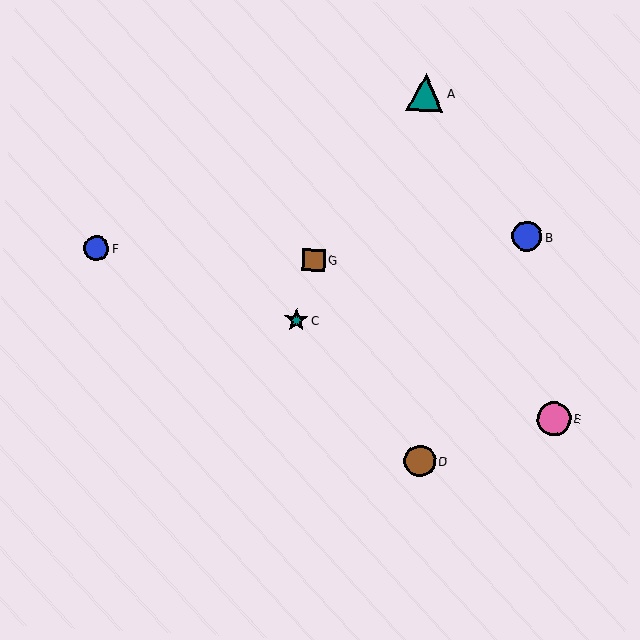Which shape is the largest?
The teal triangle (labeled A) is the largest.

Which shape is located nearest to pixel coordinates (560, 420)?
The pink circle (labeled E) at (554, 419) is nearest to that location.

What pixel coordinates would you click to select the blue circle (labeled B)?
Click at (527, 237) to select the blue circle B.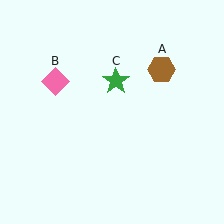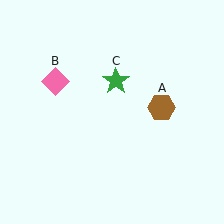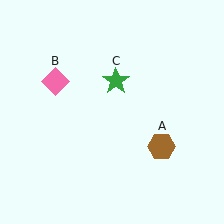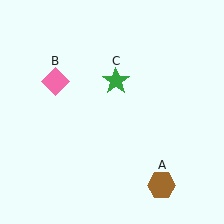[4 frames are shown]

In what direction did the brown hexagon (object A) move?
The brown hexagon (object A) moved down.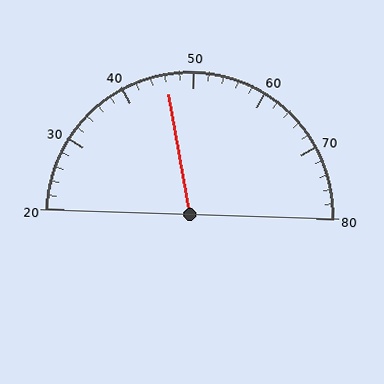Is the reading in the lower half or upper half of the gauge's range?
The reading is in the lower half of the range (20 to 80).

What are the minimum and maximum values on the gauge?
The gauge ranges from 20 to 80.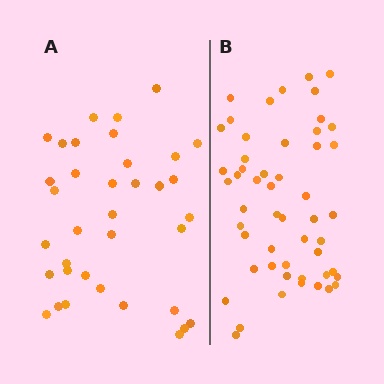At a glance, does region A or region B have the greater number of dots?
Region B (the right region) has more dots.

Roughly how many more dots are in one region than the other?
Region B has approximately 15 more dots than region A.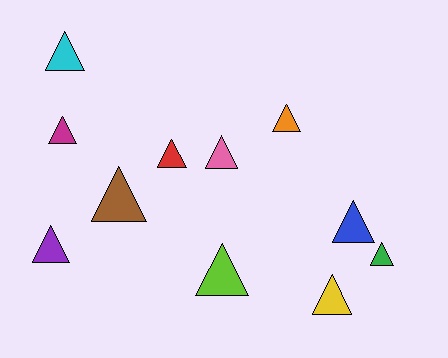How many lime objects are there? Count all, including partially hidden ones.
There is 1 lime object.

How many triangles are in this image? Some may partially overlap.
There are 11 triangles.